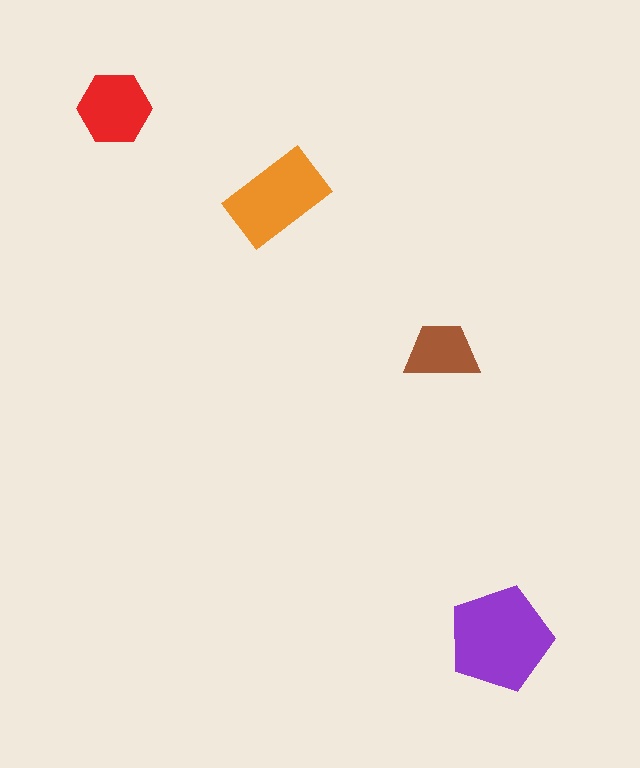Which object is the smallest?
The brown trapezoid.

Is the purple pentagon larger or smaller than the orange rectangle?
Larger.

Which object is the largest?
The purple pentagon.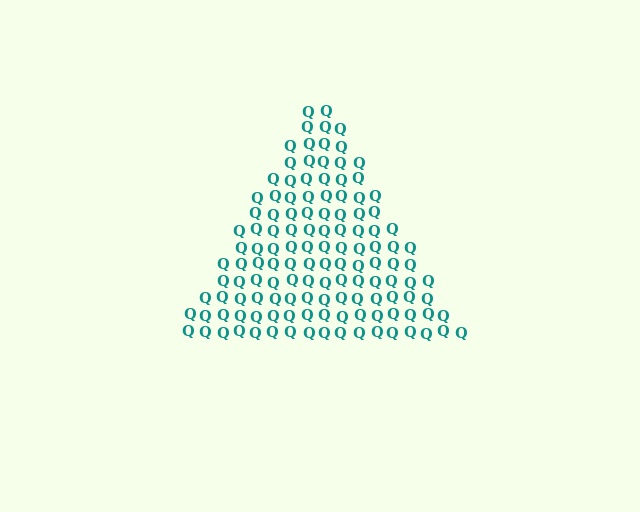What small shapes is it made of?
It is made of small letter Q's.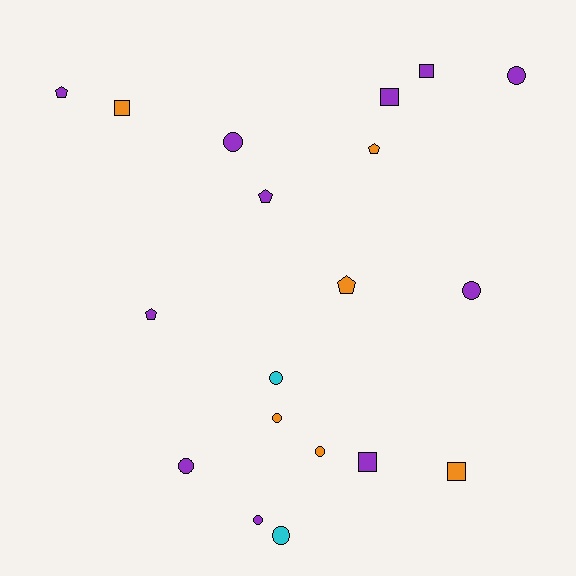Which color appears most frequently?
Purple, with 11 objects.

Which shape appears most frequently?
Circle, with 9 objects.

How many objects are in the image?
There are 19 objects.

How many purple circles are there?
There are 5 purple circles.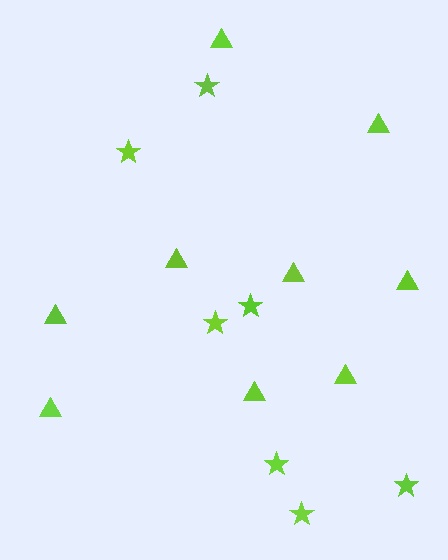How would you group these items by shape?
There are 2 groups: one group of stars (7) and one group of triangles (9).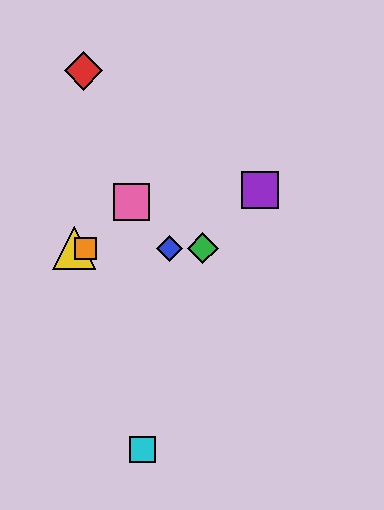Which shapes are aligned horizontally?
The blue diamond, the green diamond, the yellow triangle, the orange square are aligned horizontally.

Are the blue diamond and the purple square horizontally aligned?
No, the blue diamond is at y≈248 and the purple square is at y≈190.